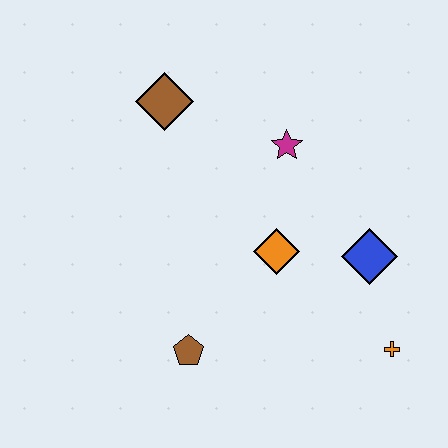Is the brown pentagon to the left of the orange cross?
Yes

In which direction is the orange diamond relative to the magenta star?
The orange diamond is below the magenta star.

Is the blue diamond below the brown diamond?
Yes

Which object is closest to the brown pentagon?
The orange diamond is closest to the brown pentagon.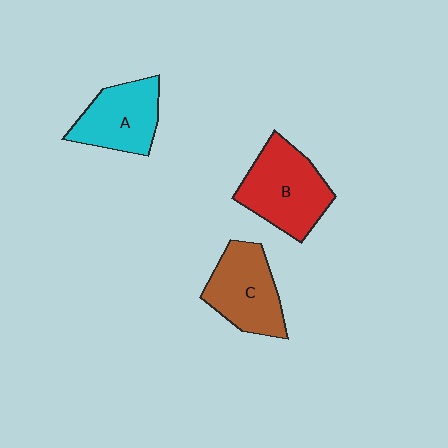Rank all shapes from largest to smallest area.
From largest to smallest: B (red), C (brown), A (cyan).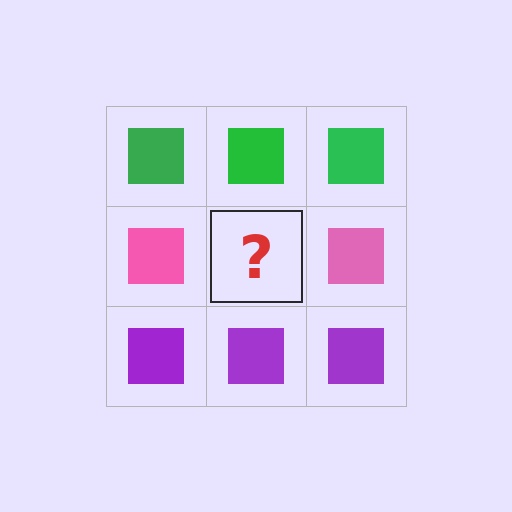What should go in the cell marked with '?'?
The missing cell should contain a pink square.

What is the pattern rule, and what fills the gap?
The rule is that each row has a consistent color. The gap should be filled with a pink square.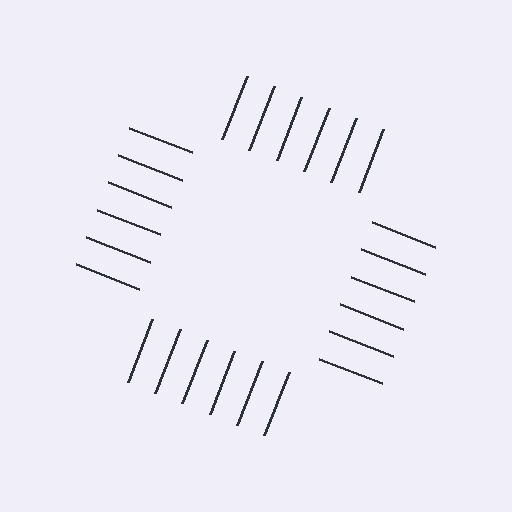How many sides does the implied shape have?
4 sides — the line-ends trace a square.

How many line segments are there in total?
24 — 6 along each of the 4 edges.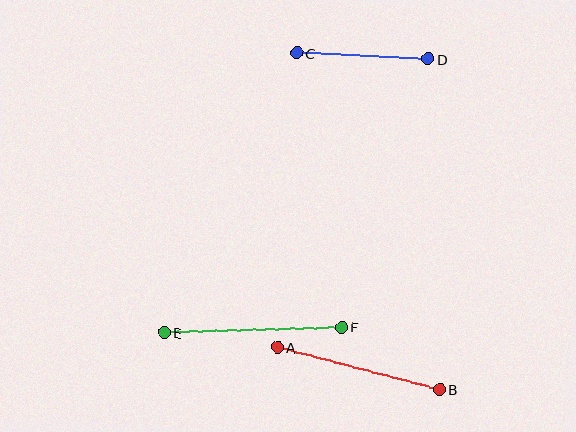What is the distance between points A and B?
The distance is approximately 167 pixels.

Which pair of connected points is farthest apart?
Points E and F are farthest apart.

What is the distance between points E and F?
The distance is approximately 178 pixels.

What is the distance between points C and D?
The distance is approximately 132 pixels.